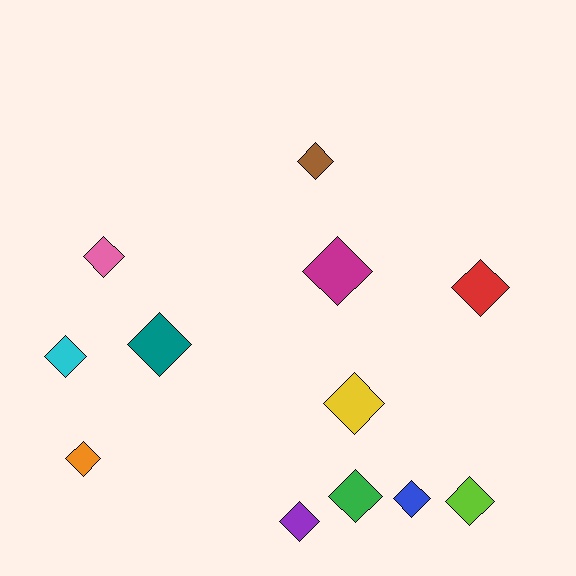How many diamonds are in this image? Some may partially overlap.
There are 12 diamonds.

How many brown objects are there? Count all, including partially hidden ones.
There is 1 brown object.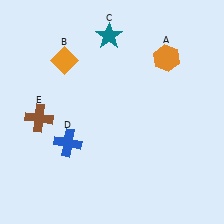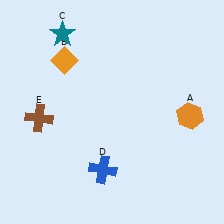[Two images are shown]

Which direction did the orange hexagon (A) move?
The orange hexagon (A) moved down.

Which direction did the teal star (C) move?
The teal star (C) moved left.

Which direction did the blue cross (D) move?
The blue cross (D) moved right.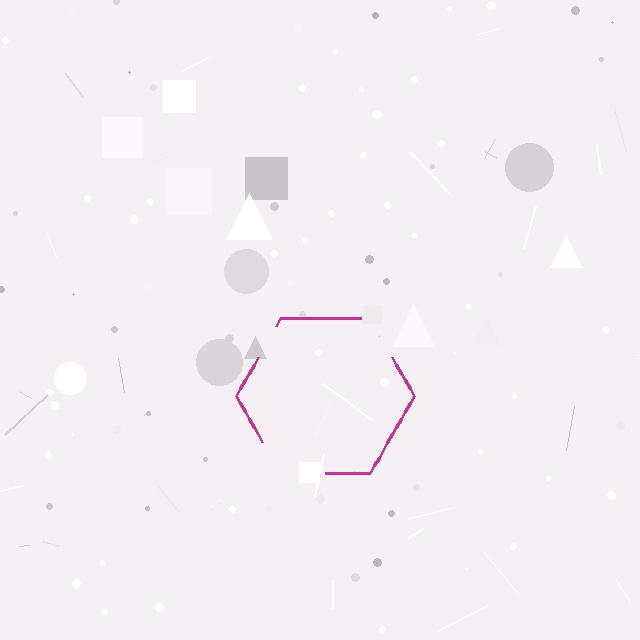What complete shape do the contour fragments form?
The contour fragments form a hexagon.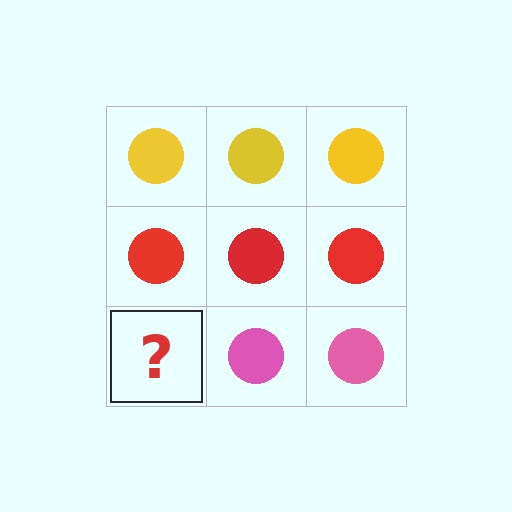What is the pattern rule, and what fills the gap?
The rule is that each row has a consistent color. The gap should be filled with a pink circle.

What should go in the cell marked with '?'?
The missing cell should contain a pink circle.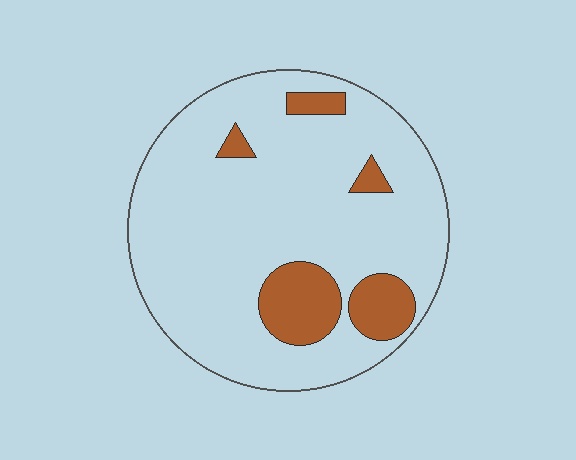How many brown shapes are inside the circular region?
5.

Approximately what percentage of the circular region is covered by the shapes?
Approximately 15%.